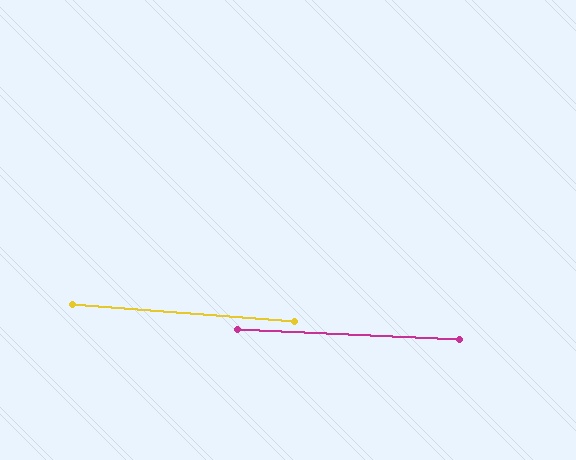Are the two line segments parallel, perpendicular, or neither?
Parallel — their directions differ by only 1.5°.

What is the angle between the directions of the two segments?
Approximately 1 degree.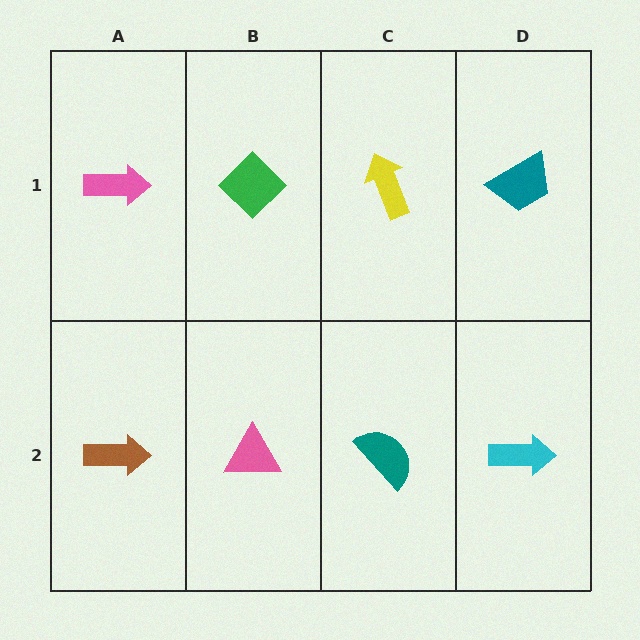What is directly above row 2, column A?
A pink arrow.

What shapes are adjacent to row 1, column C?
A teal semicircle (row 2, column C), a green diamond (row 1, column B), a teal trapezoid (row 1, column D).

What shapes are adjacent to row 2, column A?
A pink arrow (row 1, column A), a pink triangle (row 2, column B).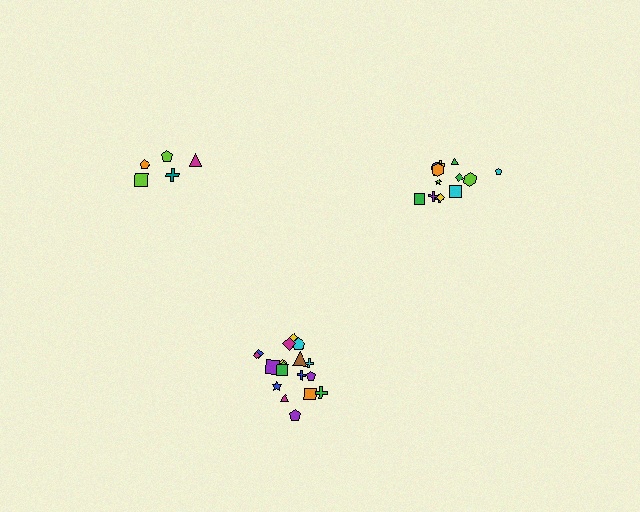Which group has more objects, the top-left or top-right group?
The top-right group.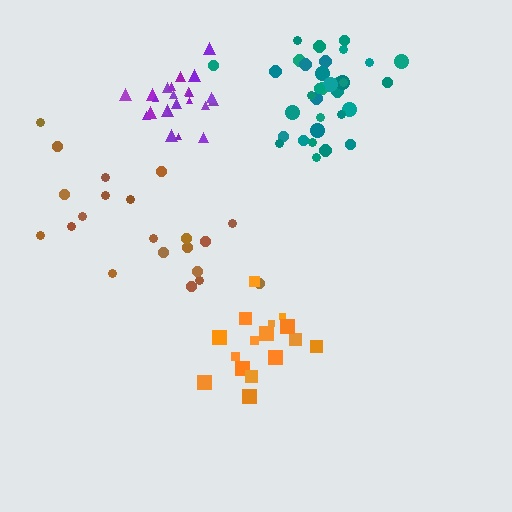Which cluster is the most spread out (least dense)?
Brown.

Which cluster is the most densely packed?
Purple.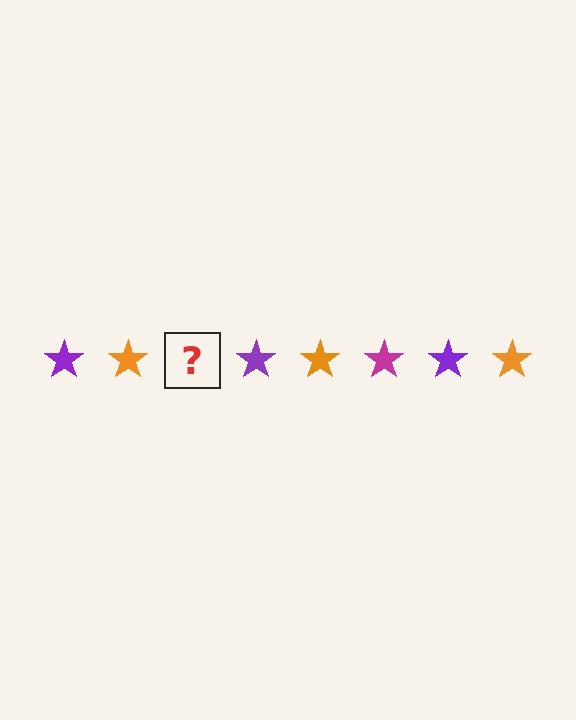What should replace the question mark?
The question mark should be replaced with a magenta star.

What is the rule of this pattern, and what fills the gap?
The rule is that the pattern cycles through purple, orange, magenta stars. The gap should be filled with a magenta star.